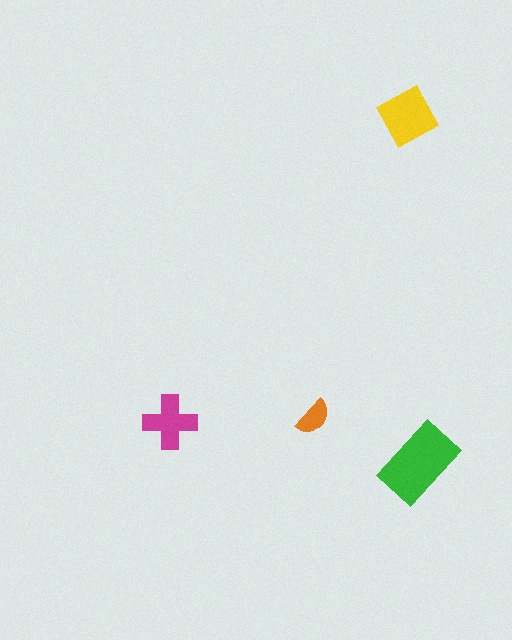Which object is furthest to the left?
The magenta cross is leftmost.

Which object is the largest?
The green rectangle.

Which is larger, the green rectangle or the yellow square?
The green rectangle.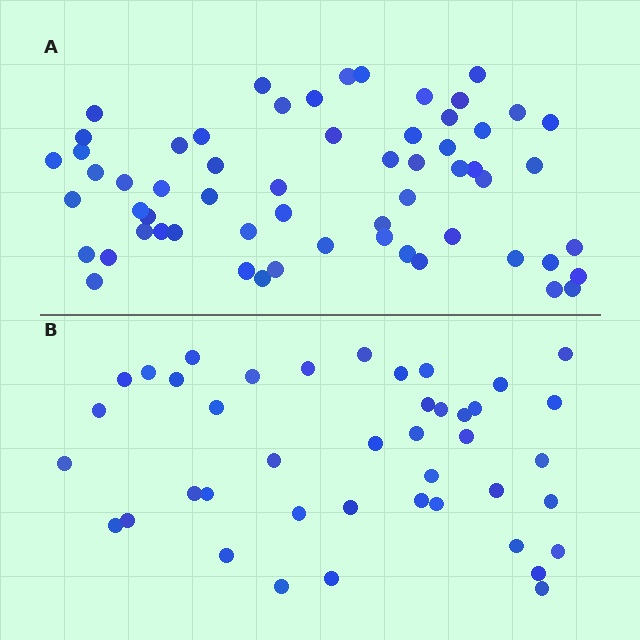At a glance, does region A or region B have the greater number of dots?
Region A (the top region) has more dots.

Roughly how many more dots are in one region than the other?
Region A has approximately 20 more dots than region B.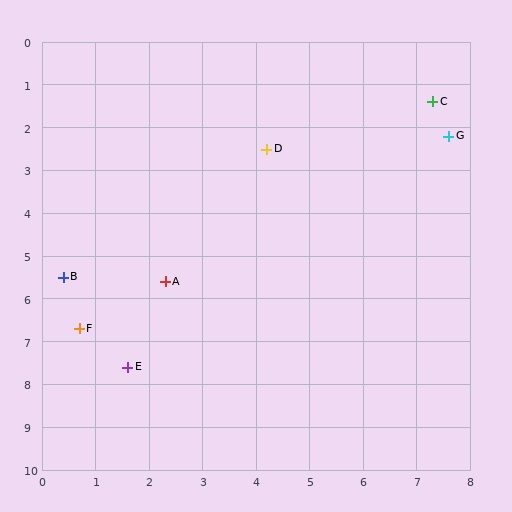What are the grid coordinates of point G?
Point G is at approximately (7.6, 2.2).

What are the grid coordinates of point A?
Point A is at approximately (2.3, 5.6).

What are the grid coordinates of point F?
Point F is at approximately (0.7, 6.7).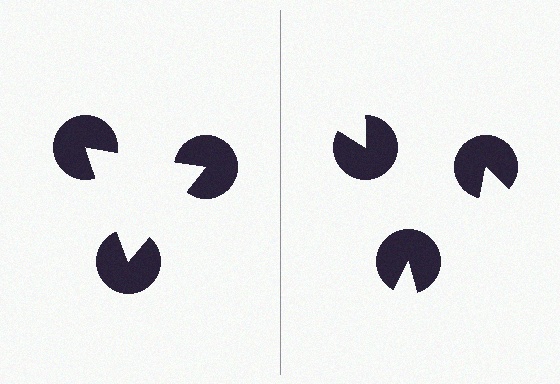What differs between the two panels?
The pac-man discs are positioned identically on both sides; only the wedge orientations differ. On the left they align to a triangle; on the right they are misaligned.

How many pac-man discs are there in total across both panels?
6 — 3 on each side.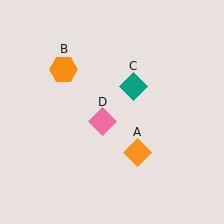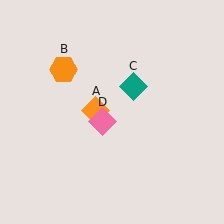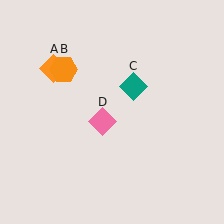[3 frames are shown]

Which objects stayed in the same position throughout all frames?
Orange hexagon (object B) and teal diamond (object C) and pink diamond (object D) remained stationary.